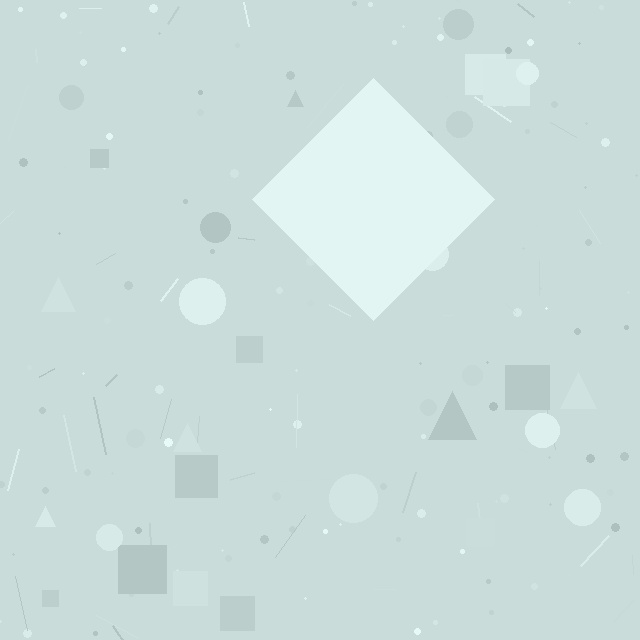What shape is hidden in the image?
A diamond is hidden in the image.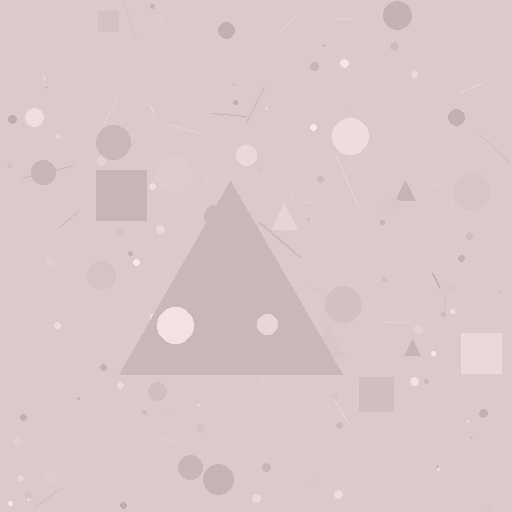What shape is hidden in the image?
A triangle is hidden in the image.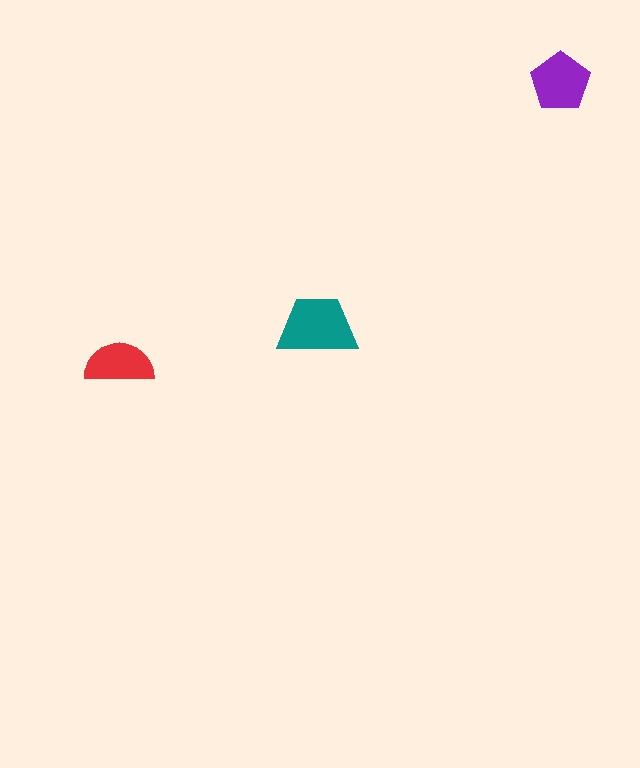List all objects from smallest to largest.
The red semicircle, the purple pentagon, the teal trapezoid.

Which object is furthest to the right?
The purple pentagon is rightmost.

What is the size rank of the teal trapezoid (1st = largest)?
1st.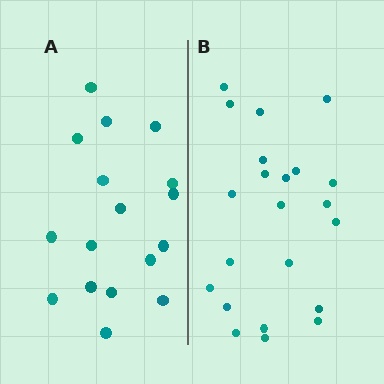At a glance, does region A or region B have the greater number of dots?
Region B (the right region) has more dots.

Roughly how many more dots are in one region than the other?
Region B has about 5 more dots than region A.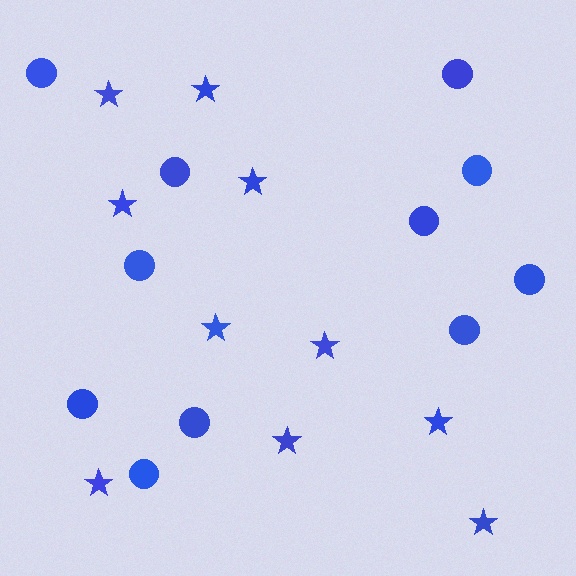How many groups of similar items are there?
There are 2 groups: one group of stars (10) and one group of circles (11).